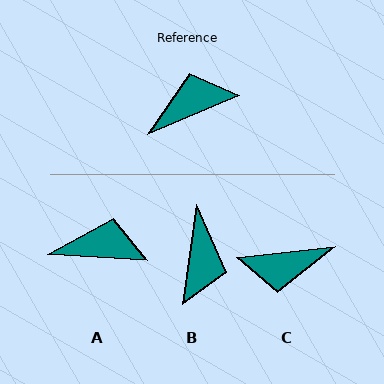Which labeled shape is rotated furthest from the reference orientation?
C, about 163 degrees away.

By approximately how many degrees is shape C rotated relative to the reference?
Approximately 163 degrees counter-clockwise.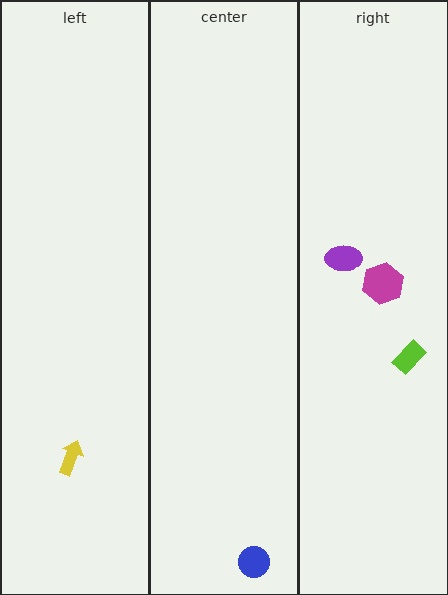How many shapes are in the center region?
1.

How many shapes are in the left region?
1.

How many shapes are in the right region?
3.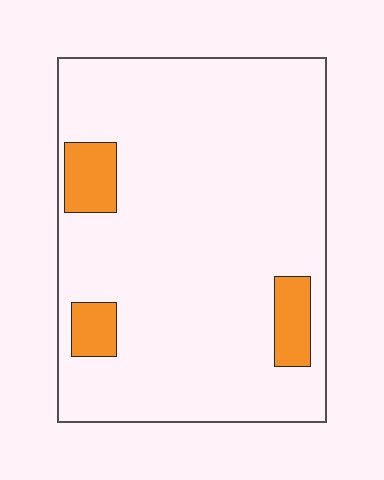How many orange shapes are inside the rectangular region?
3.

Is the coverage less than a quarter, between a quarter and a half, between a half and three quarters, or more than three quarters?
Less than a quarter.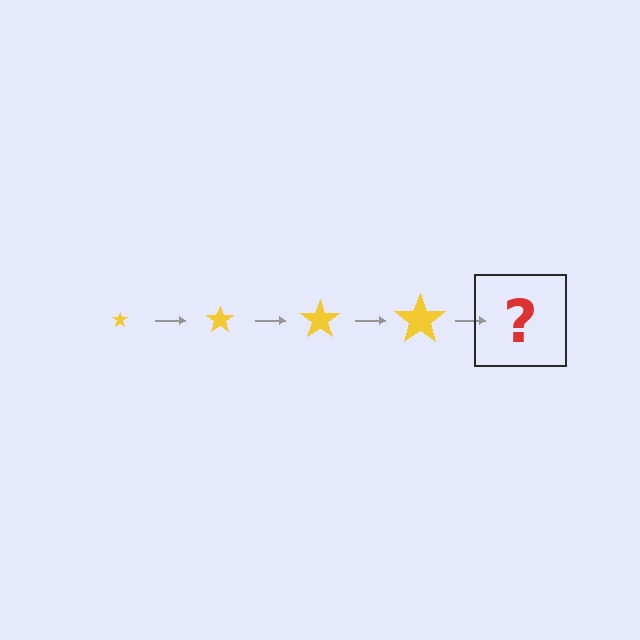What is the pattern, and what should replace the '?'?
The pattern is that the star gets progressively larger each step. The '?' should be a yellow star, larger than the previous one.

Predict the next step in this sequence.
The next step is a yellow star, larger than the previous one.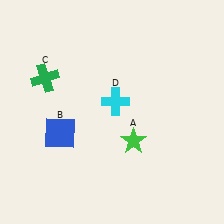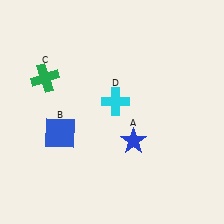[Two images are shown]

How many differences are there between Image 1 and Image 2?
There is 1 difference between the two images.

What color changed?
The star (A) changed from green in Image 1 to blue in Image 2.